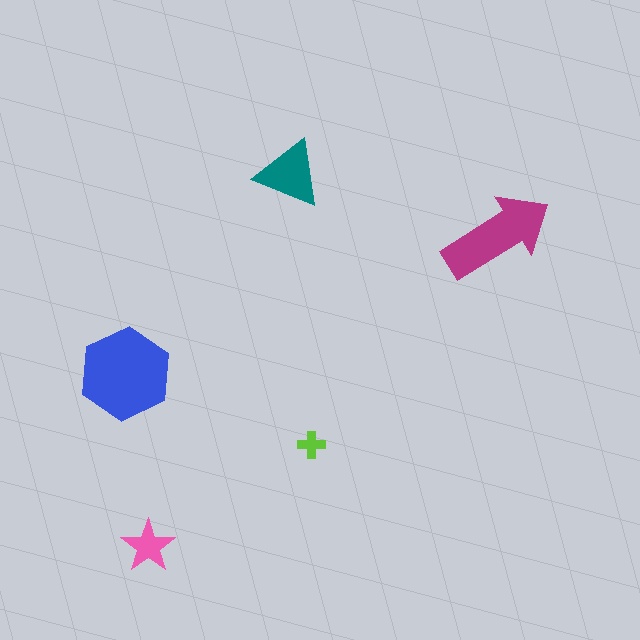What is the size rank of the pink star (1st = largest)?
4th.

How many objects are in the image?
There are 5 objects in the image.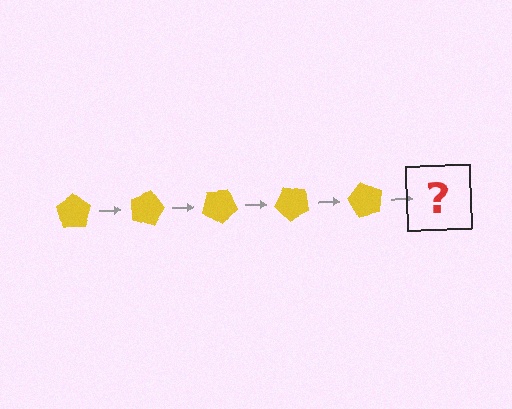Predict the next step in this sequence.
The next step is a yellow pentagon rotated 75 degrees.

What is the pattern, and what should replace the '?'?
The pattern is that the pentagon rotates 15 degrees each step. The '?' should be a yellow pentagon rotated 75 degrees.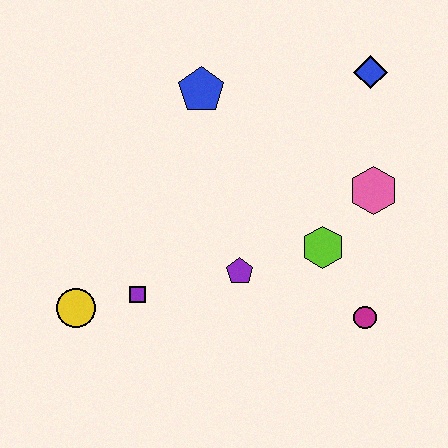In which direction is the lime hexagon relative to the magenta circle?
The lime hexagon is above the magenta circle.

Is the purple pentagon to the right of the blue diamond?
No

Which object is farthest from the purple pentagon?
The blue diamond is farthest from the purple pentagon.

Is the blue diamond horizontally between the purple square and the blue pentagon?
No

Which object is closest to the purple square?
The yellow circle is closest to the purple square.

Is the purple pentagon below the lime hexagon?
Yes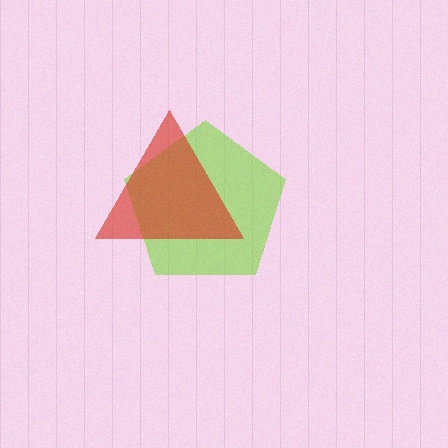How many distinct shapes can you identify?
There are 2 distinct shapes: a lime pentagon, a red triangle.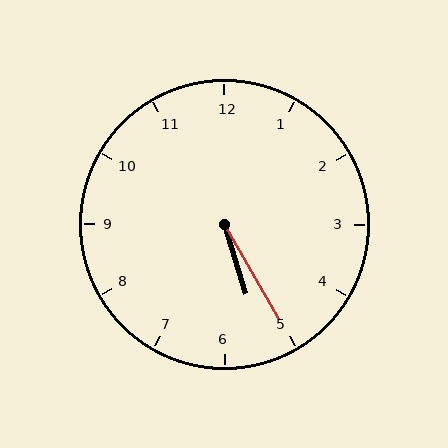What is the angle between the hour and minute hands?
Approximately 12 degrees.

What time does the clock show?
5:25.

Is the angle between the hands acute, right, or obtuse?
It is acute.